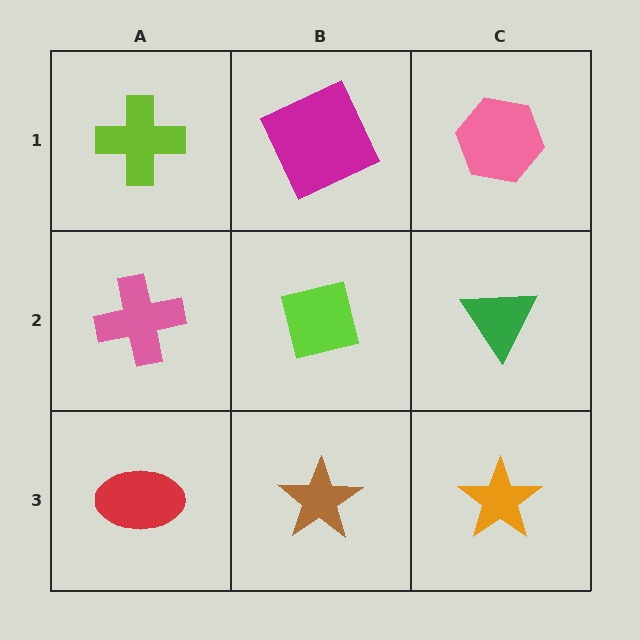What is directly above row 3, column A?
A pink cross.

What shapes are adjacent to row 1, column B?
A lime square (row 2, column B), a lime cross (row 1, column A), a pink hexagon (row 1, column C).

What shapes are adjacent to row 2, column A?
A lime cross (row 1, column A), a red ellipse (row 3, column A), a lime square (row 2, column B).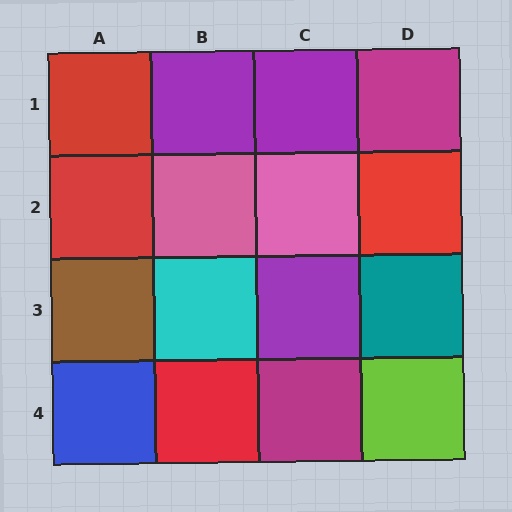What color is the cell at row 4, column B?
Red.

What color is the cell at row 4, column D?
Lime.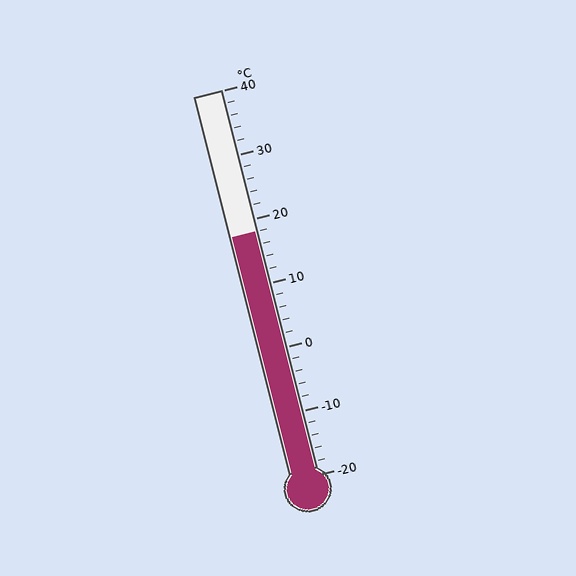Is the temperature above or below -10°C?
The temperature is above -10°C.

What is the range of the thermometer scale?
The thermometer scale ranges from -20°C to 40°C.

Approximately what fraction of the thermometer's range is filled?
The thermometer is filled to approximately 65% of its range.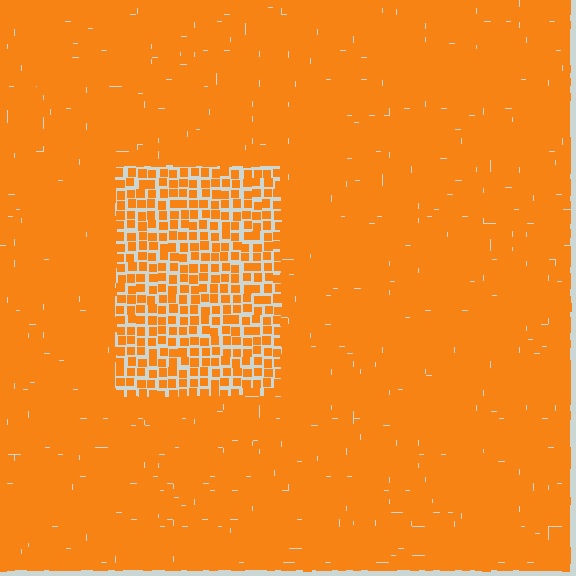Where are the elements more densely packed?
The elements are more densely packed outside the rectangle boundary.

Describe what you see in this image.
The image contains small orange elements arranged at two different densities. A rectangle-shaped region is visible where the elements are less densely packed than the surrounding area.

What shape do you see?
I see a rectangle.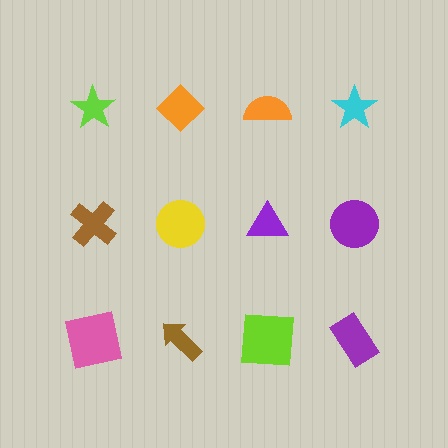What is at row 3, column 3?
A lime square.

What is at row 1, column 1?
A lime star.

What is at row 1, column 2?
An orange diamond.